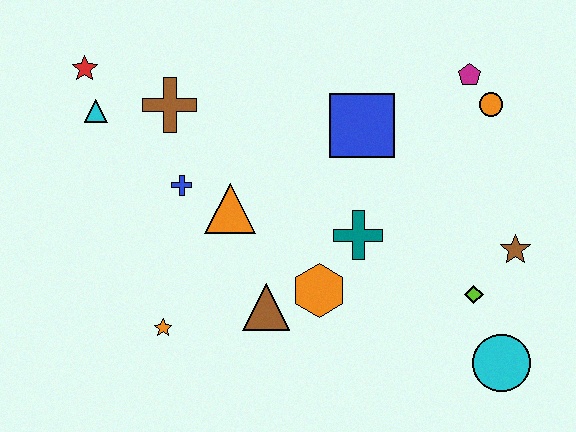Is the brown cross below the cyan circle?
No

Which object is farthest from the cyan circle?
The red star is farthest from the cyan circle.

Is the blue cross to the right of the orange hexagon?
No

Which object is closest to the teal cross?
The orange hexagon is closest to the teal cross.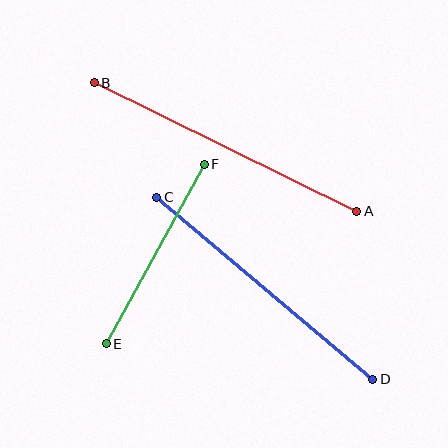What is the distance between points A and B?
The distance is approximately 292 pixels.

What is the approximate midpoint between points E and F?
The midpoint is at approximately (155, 254) pixels.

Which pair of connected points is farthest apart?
Points A and B are farthest apart.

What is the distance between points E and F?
The distance is approximately 205 pixels.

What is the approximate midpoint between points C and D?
The midpoint is at approximately (265, 288) pixels.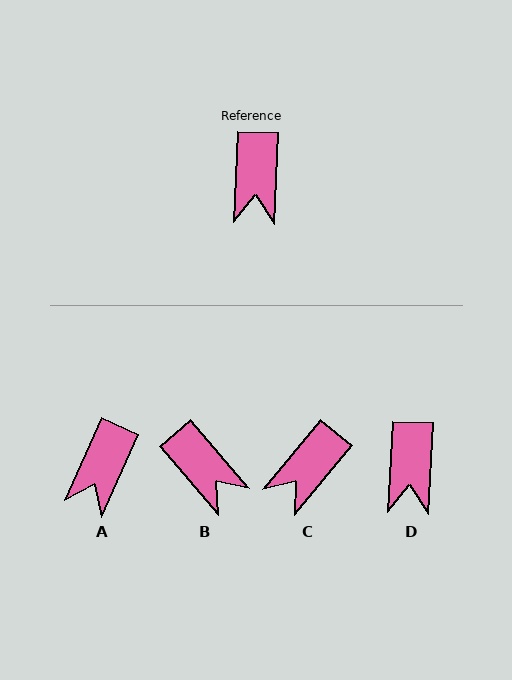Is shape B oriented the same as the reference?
No, it is off by about 44 degrees.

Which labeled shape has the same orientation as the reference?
D.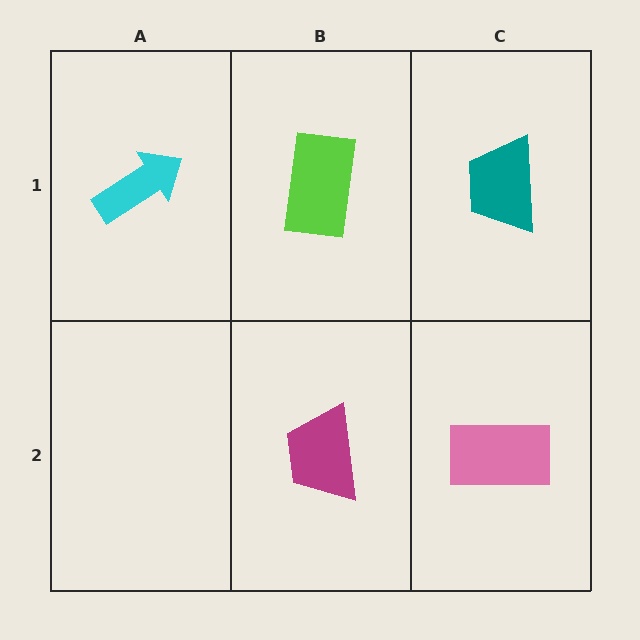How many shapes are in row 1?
3 shapes.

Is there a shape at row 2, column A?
No, that cell is empty.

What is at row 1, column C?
A teal trapezoid.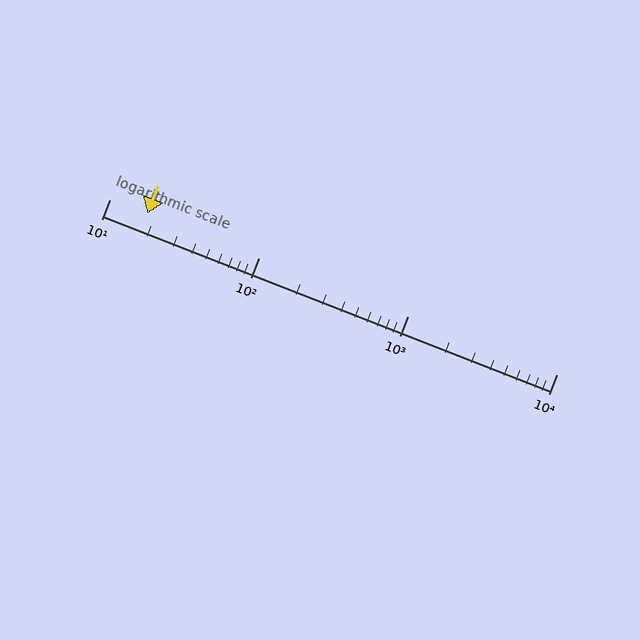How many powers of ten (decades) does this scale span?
The scale spans 3 decades, from 10 to 10000.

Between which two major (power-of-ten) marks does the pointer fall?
The pointer is between 10 and 100.